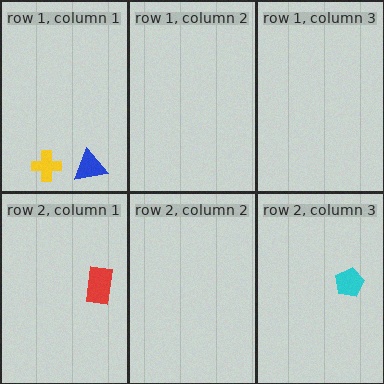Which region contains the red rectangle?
The row 2, column 1 region.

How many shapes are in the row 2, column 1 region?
1.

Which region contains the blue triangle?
The row 1, column 1 region.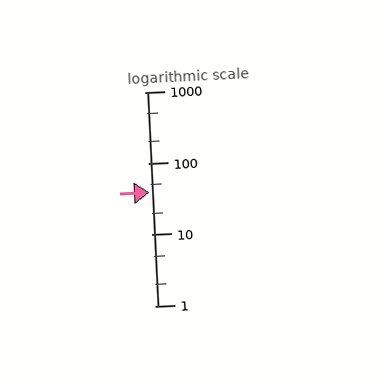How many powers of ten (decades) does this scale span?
The scale spans 3 decades, from 1 to 1000.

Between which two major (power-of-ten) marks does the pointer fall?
The pointer is between 10 and 100.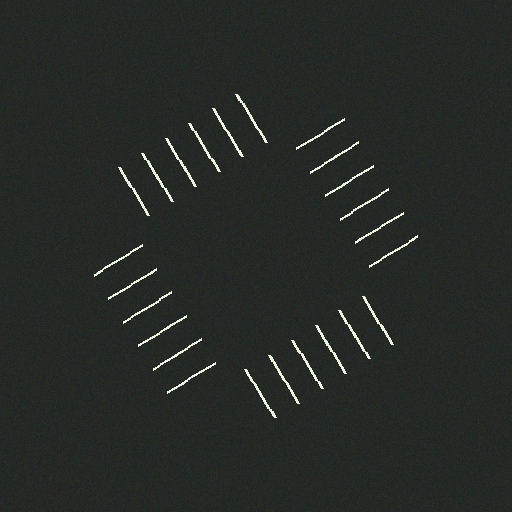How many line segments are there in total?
24 — 6 along each of the 4 edges.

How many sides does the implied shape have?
4 sides — the line-ends trace a square.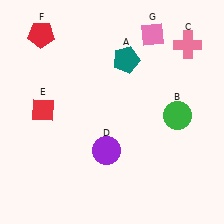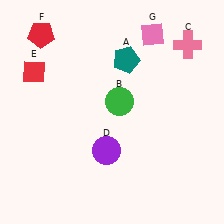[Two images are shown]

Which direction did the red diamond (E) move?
The red diamond (E) moved up.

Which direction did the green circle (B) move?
The green circle (B) moved left.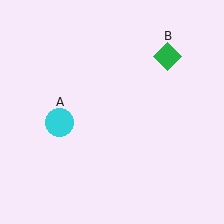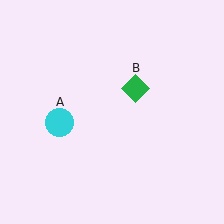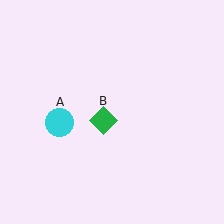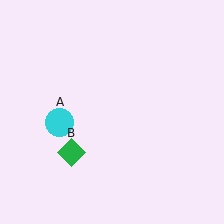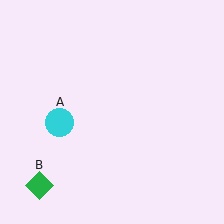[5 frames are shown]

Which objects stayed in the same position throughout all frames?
Cyan circle (object A) remained stationary.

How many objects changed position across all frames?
1 object changed position: green diamond (object B).